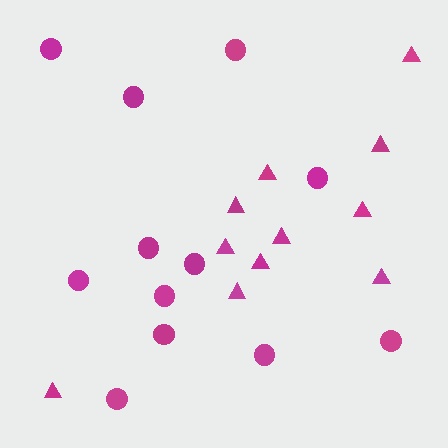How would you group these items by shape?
There are 2 groups: one group of triangles (11) and one group of circles (12).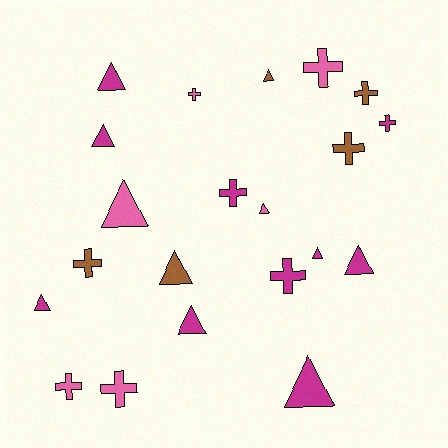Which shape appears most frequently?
Triangle, with 11 objects.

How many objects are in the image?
There are 21 objects.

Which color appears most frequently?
Magenta, with 10 objects.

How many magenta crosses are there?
There are 3 magenta crosses.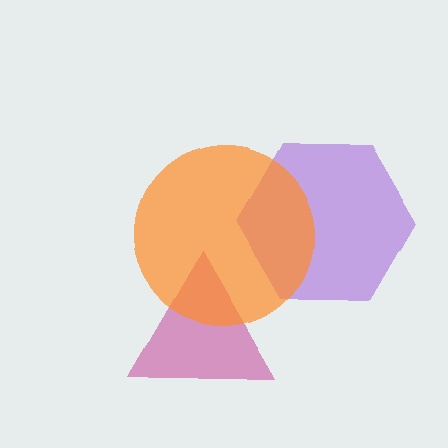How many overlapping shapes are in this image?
There are 3 overlapping shapes in the image.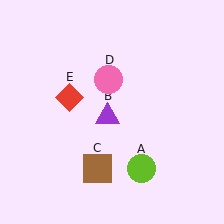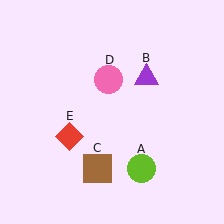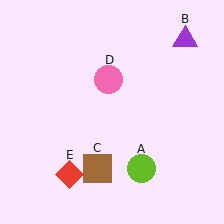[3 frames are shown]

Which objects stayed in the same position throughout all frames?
Lime circle (object A) and brown square (object C) and pink circle (object D) remained stationary.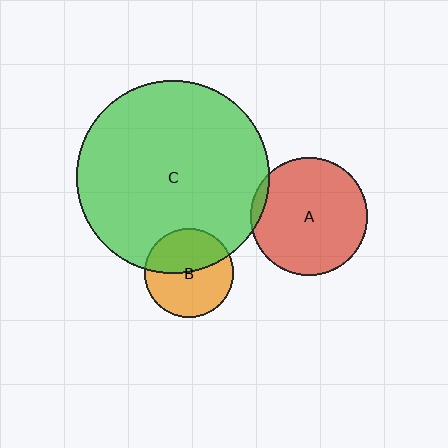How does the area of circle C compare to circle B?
Approximately 4.6 times.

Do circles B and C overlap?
Yes.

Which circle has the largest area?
Circle C (green).